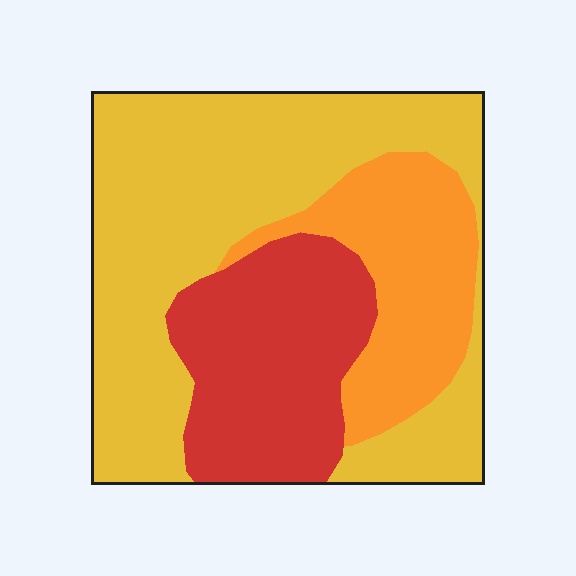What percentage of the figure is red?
Red covers about 25% of the figure.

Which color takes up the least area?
Orange, at roughly 20%.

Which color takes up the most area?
Yellow, at roughly 55%.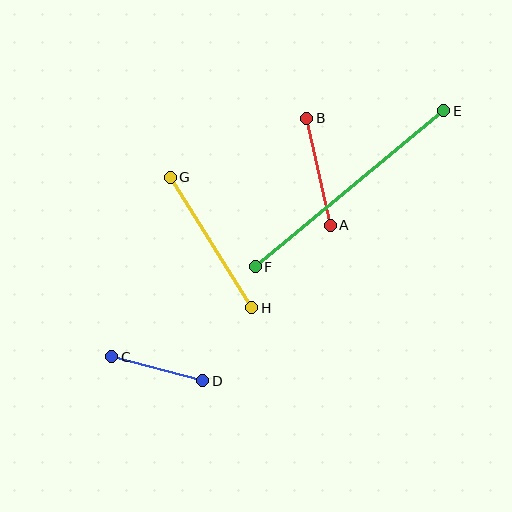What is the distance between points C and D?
The distance is approximately 94 pixels.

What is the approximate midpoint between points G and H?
The midpoint is at approximately (211, 243) pixels.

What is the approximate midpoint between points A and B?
The midpoint is at approximately (318, 172) pixels.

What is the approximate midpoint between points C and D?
The midpoint is at approximately (157, 369) pixels.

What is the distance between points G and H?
The distance is approximately 154 pixels.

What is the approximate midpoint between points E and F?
The midpoint is at approximately (349, 189) pixels.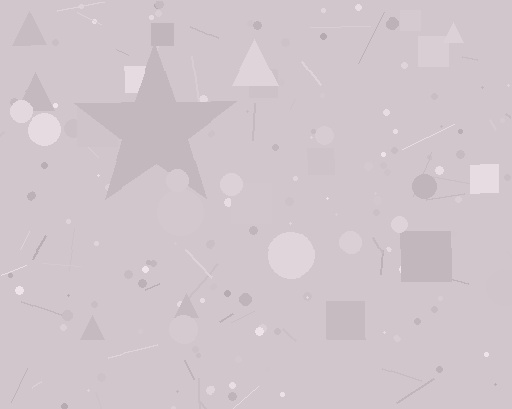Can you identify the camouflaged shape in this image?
The camouflaged shape is a star.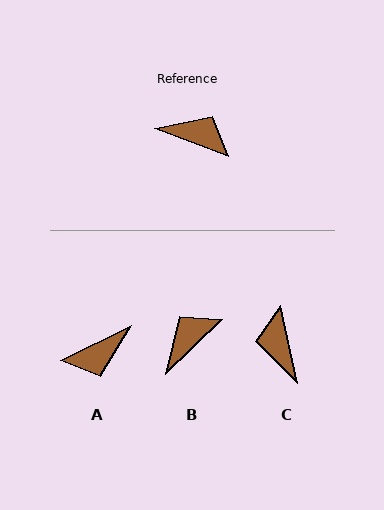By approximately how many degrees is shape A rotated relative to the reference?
Approximately 133 degrees clockwise.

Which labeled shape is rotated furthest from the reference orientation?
A, about 133 degrees away.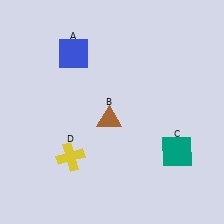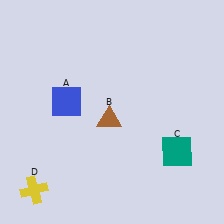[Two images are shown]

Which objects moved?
The objects that moved are: the blue square (A), the yellow cross (D).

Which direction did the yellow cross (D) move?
The yellow cross (D) moved left.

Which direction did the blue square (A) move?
The blue square (A) moved down.